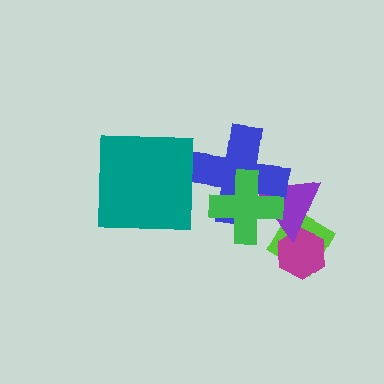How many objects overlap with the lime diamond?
3 objects overlap with the lime diamond.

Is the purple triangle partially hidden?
Yes, it is partially covered by another shape.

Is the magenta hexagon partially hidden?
Yes, it is partially covered by another shape.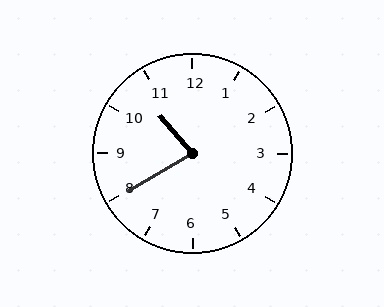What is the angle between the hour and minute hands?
Approximately 80 degrees.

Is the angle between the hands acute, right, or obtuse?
It is acute.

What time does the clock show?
10:40.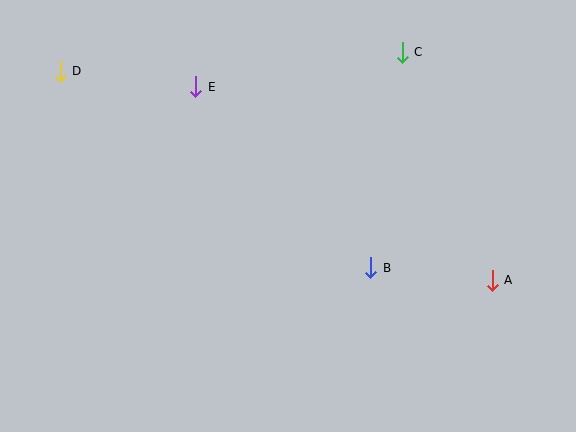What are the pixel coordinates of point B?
Point B is at (371, 268).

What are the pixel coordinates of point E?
Point E is at (196, 87).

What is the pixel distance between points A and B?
The distance between A and B is 122 pixels.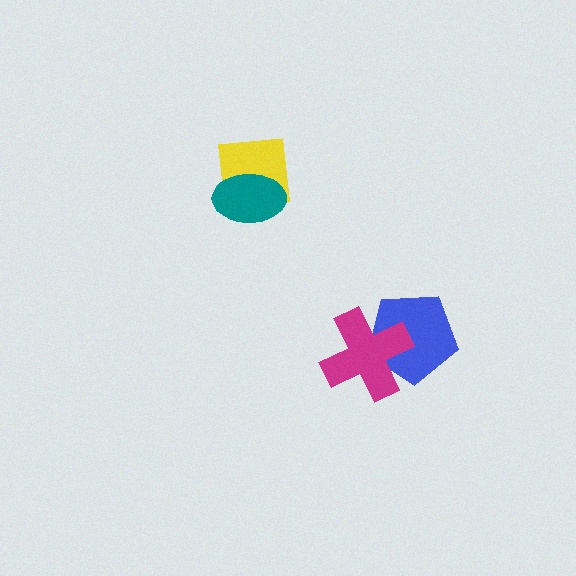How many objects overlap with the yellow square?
1 object overlaps with the yellow square.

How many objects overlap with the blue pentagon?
1 object overlaps with the blue pentagon.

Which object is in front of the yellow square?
The teal ellipse is in front of the yellow square.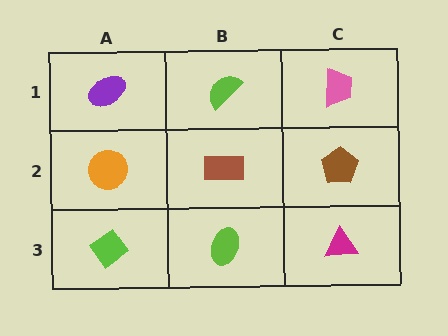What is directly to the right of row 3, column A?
A lime ellipse.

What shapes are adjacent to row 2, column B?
A lime semicircle (row 1, column B), a lime ellipse (row 3, column B), an orange circle (row 2, column A), a brown pentagon (row 2, column C).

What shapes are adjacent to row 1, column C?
A brown pentagon (row 2, column C), a lime semicircle (row 1, column B).